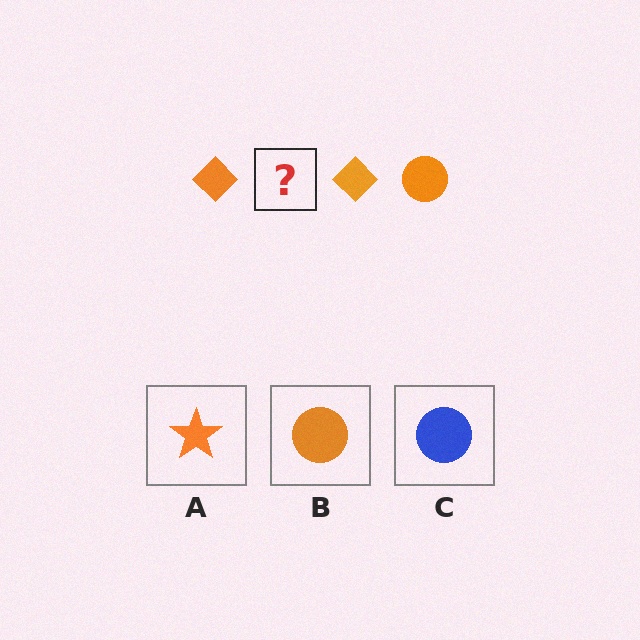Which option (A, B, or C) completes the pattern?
B.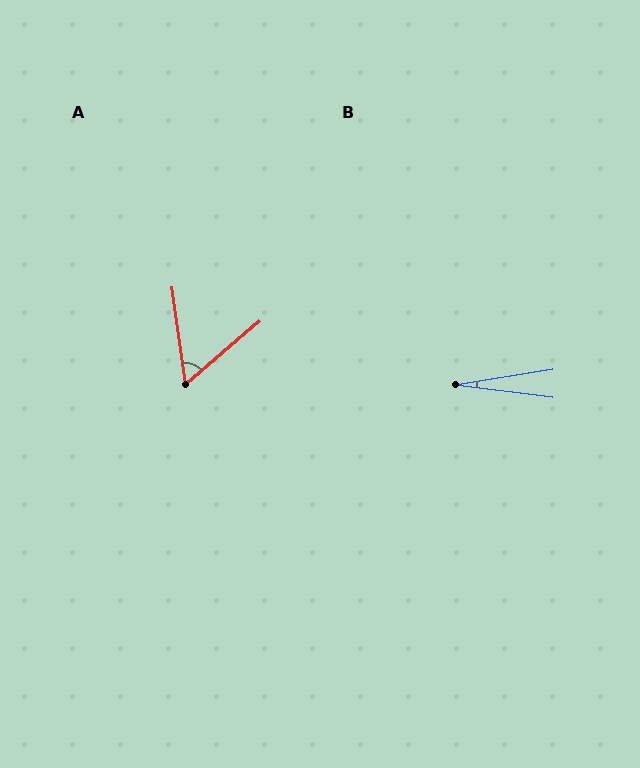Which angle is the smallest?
B, at approximately 16 degrees.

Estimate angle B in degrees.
Approximately 16 degrees.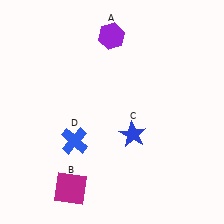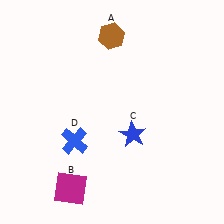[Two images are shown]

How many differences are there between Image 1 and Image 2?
There is 1 difference between the two images.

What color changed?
The hexagon (A) changed from purple in Image 1 to brown in Image 2.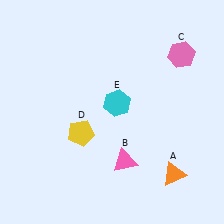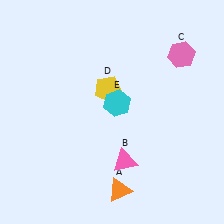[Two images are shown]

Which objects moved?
The objects that moved are: the orange triangle (A), the yellow pentagon (D).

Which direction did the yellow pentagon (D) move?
The yellow pentagon (D) moved up.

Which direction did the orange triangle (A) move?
The orange triangle (A) moved left.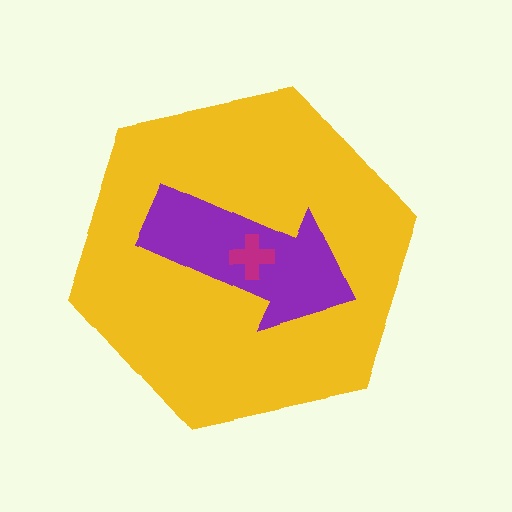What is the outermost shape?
The yellow hexagon.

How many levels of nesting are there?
3.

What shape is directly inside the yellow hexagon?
The purple arrow.